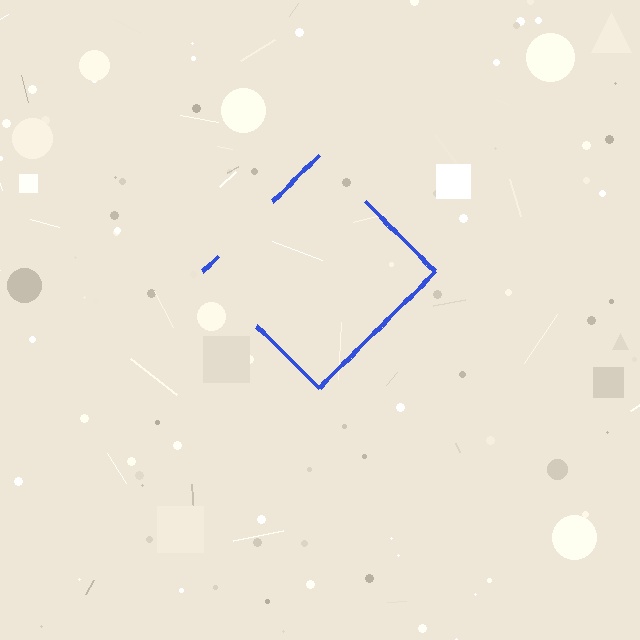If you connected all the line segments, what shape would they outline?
They would outline a diamond.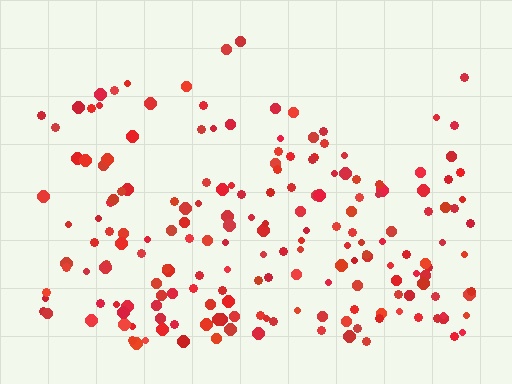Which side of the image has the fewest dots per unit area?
The top.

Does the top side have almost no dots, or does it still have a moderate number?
Still a moderate number, just noticeably fewer than the bottom.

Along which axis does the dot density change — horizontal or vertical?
Vertical.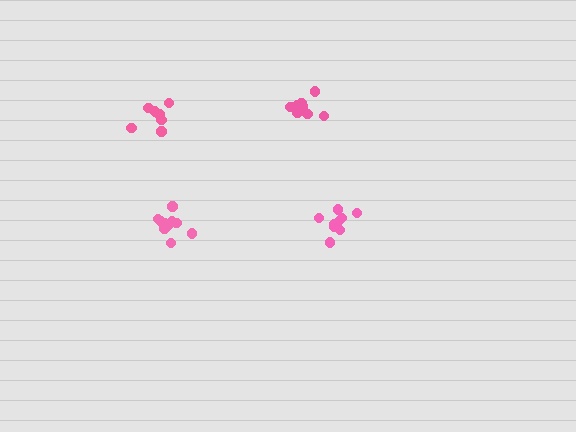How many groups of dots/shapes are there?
There are 4 groups.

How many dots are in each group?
Group 1: 10 dots, Group 2: 7 dots, Group 3: 10 dots, Group 4: 10 dots (37 total).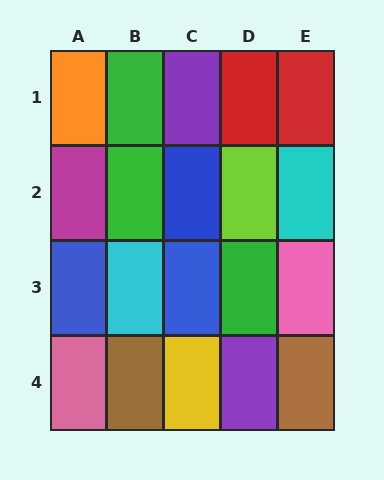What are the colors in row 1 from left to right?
Orange, green, purple, red, red.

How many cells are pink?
2 cells are pink.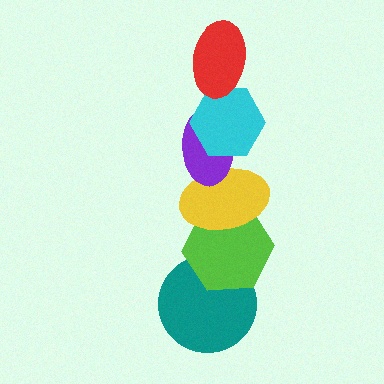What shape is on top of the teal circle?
The lime hexagon is on top of the teal circle.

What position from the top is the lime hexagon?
The lime hexagon is 5th from the top.